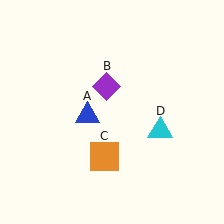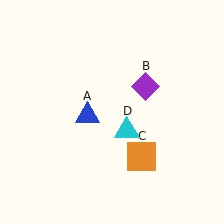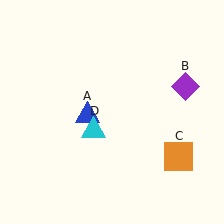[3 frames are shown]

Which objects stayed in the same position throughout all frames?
Blue triangle (object A) remained stationary.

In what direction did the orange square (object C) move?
The orange square (object C) moved right.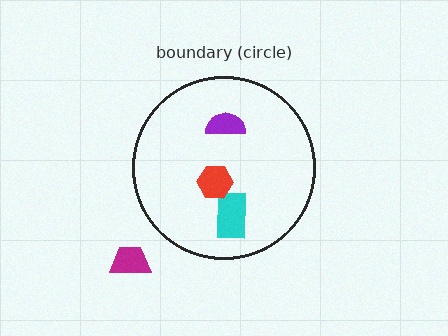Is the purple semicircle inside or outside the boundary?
Inside.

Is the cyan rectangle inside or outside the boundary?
Inside.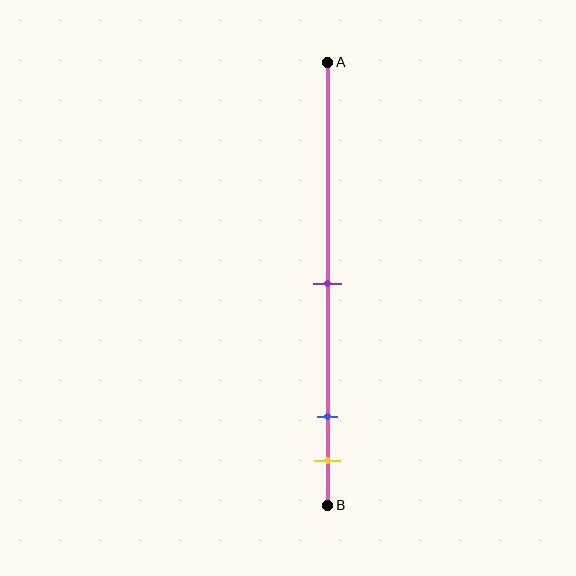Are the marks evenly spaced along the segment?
No, the marks are not evenly spaced.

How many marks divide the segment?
There are 3 marks dividing the segment.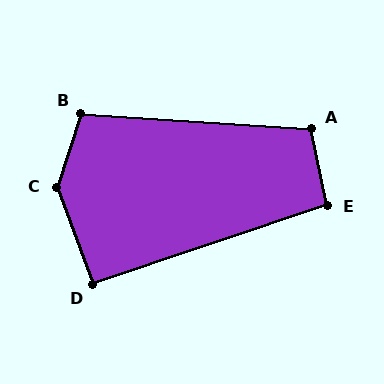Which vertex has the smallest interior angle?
D, at approximately 92 degrees.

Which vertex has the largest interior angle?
C, at approximately 141 degrees.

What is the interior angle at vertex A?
Approximately 105 degrees (obtuse).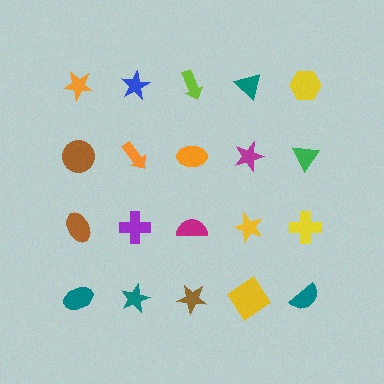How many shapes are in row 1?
5 shapes.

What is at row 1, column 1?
An orange star.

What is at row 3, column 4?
A yellow star.